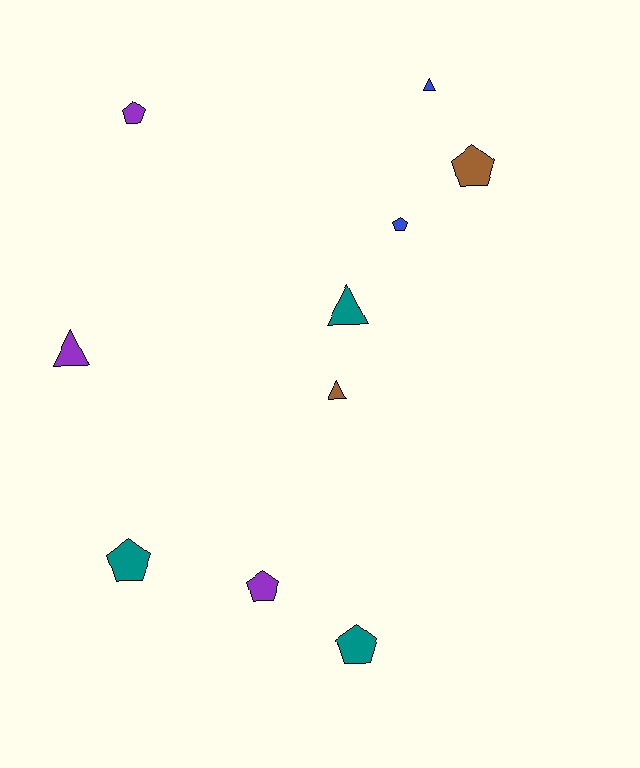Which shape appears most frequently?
Pentagon, with 6 objects.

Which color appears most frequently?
Purple, with 3 objects.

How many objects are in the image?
There are 10 objects.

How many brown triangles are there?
There is 1 brown triangle.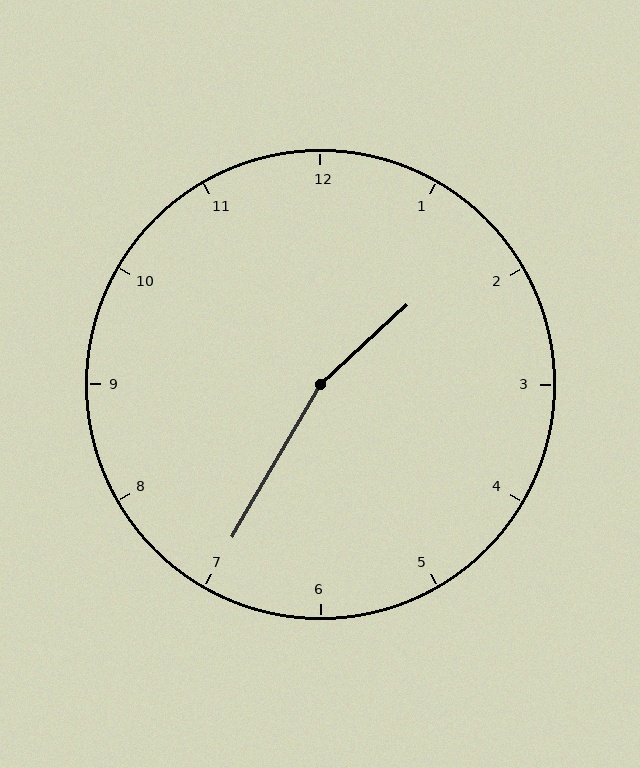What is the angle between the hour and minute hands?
Approximately 162 degrees.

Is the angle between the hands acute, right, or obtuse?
It is obtuse.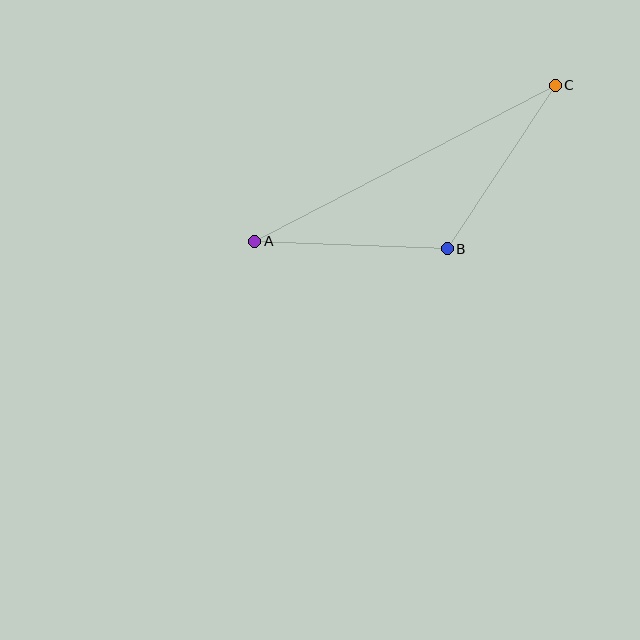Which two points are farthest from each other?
Points A and C are farthest from each other.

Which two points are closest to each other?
Points A and B are closest to each other.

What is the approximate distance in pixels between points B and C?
The distance between B and C is approximately 196 pixels.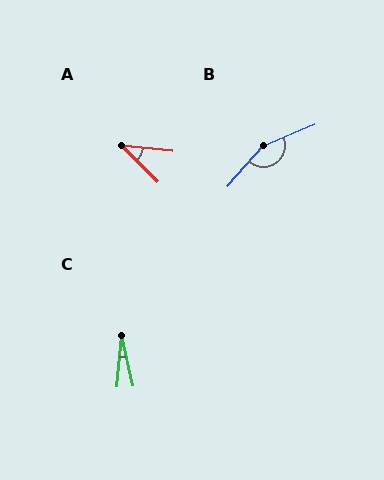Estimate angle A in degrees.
Approximately 39 degrees.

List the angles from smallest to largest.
C (17°), A (39°), B (154°).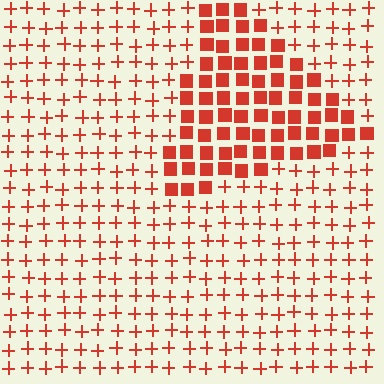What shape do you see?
I see a triangle.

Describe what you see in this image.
The image is filled with small red elements arranged in a uniform grid. A triangle-shaped region contains squares, while the surrounding area contains plus signs. The boundary is defined purely by the change in element shape.